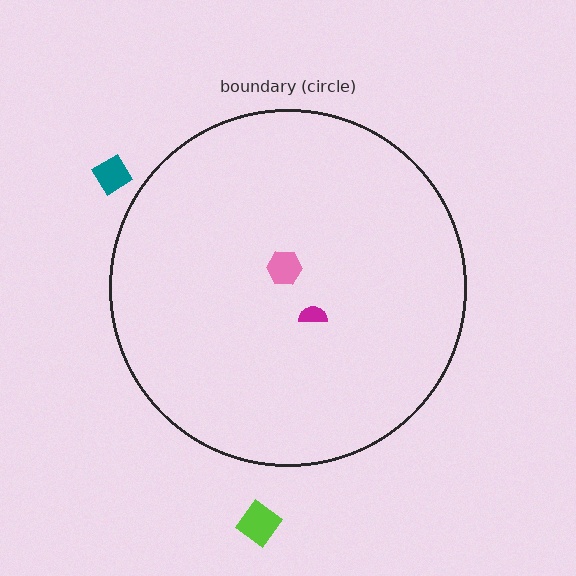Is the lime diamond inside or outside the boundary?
Outside.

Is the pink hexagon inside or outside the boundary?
Inside.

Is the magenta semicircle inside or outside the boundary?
Inside.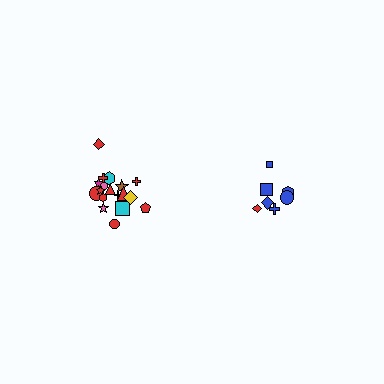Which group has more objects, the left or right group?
The left group.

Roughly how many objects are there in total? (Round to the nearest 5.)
Roughly 25 objects in total.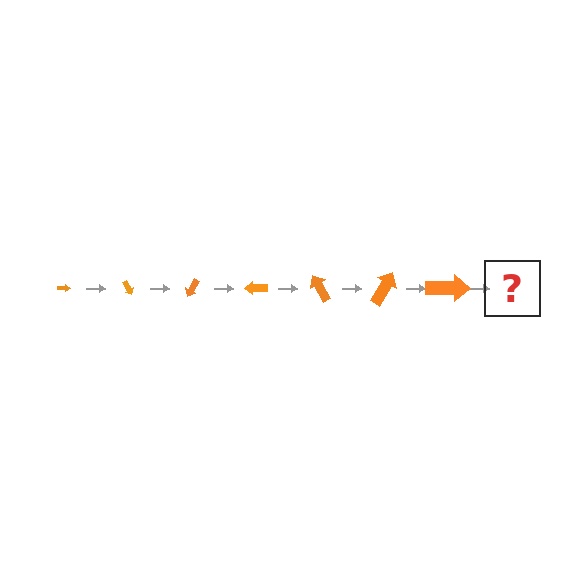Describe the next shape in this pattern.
It should be an arrow, larger than the previous one and rotated 420 degrees from the start.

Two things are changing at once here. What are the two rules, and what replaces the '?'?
The two rules are that the arrow grows larger each step and it rotates 60 degrees each step. The '?' should be an arrow, larger than the previous one and rotated 420 degrees from the start.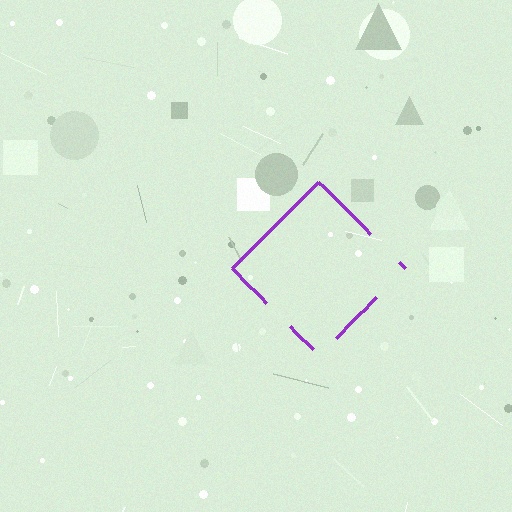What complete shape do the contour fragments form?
The contour fragments form a diamond.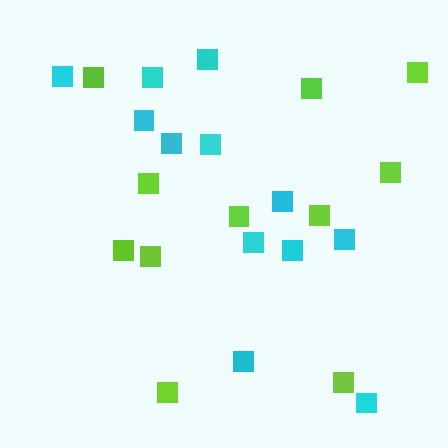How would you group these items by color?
There are 2 groups: one group of cyan squares (12) and one group of lime squares (11).